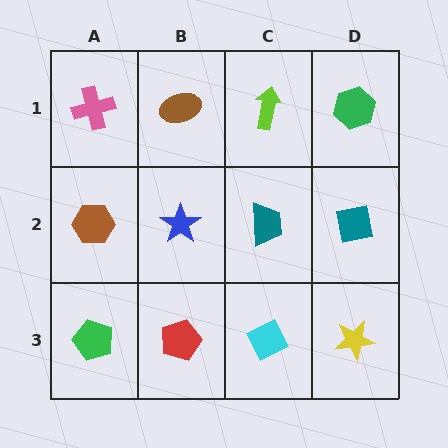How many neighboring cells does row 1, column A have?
2.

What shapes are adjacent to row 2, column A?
A pink cross (row 1, column A), a green pentagon (row 3, column A), a blue star (row 2, column B).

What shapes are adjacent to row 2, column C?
A lime arrow (row 1, column C), a cyan diamond (row 3, column C), a blue star (row 2, column B), a teal square (row 2, column D).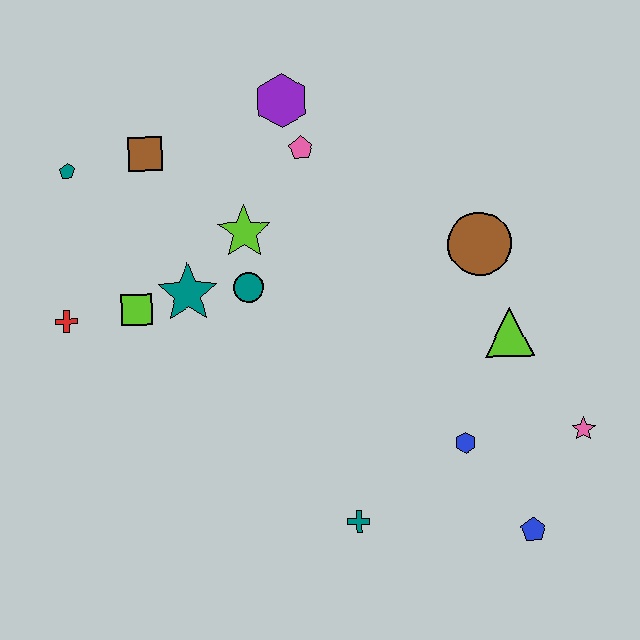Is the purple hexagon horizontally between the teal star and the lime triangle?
Yes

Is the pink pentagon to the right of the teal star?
Yes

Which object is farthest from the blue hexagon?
The teal pentagon is farthest from the blue hexagon.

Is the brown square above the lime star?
Yes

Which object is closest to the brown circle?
The lime triangle is closest to the brown circle.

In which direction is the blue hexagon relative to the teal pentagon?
The blue hexagon is to the right of the teal pentagon.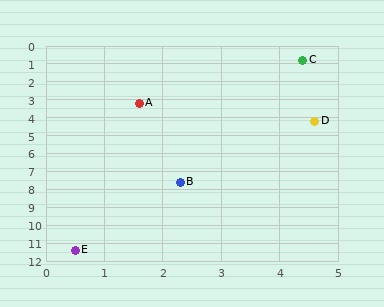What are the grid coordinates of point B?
Point B is at approximately (2.3, 7.6).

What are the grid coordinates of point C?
Point C is at approximately (4.4, 0.8).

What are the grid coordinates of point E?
Point E is at approximately (0.5, 11.4).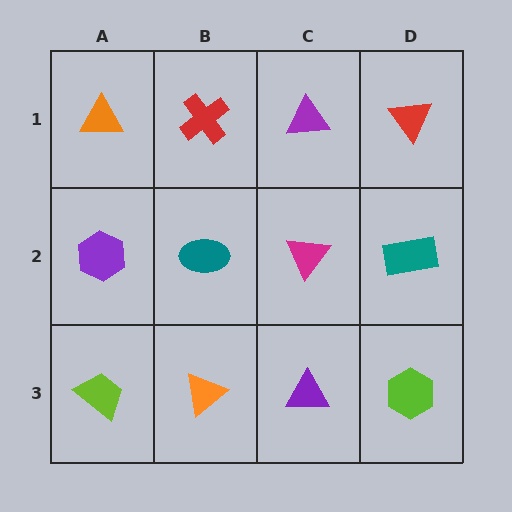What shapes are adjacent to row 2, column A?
An orange triangle (row 1, column A), a lime trapezoid (row 3, column A), a teal ellipse (row 2, column B).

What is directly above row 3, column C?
A magenta triangle.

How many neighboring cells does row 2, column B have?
4.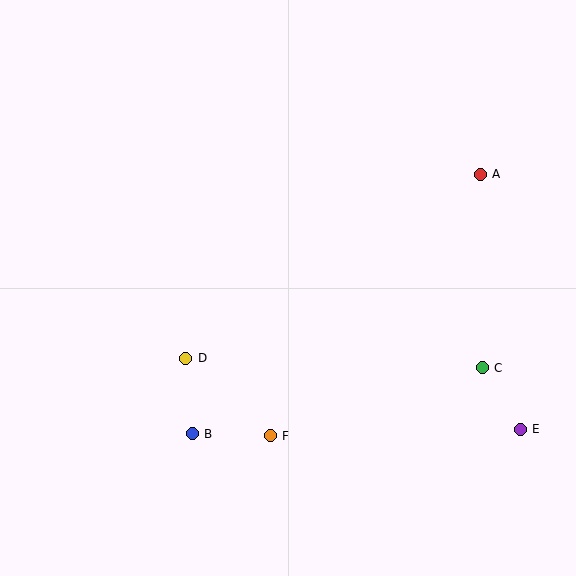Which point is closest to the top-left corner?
Point D is closest to the top-left corner.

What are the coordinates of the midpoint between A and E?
The midpoint between A and E is at (500, 302).